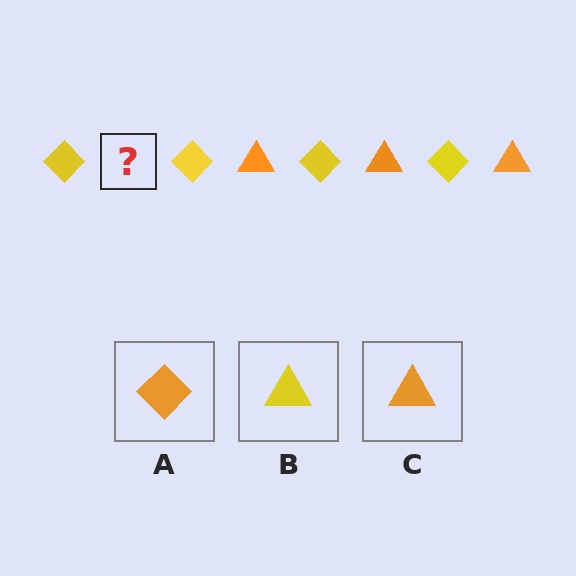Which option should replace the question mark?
Option C.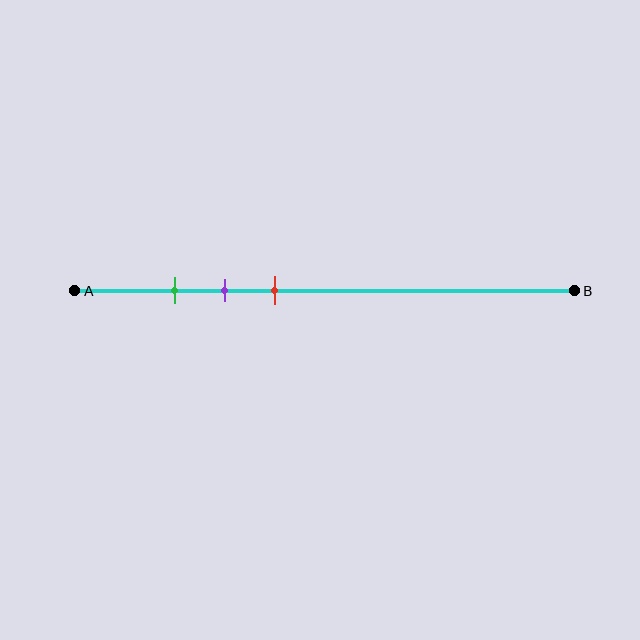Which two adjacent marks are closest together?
The green and purple marks are the closest adjacent pair.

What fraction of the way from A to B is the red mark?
The red mark is approximately 40% (0.4) of the way from A to B.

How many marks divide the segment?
There are 3 marks dividing the segment.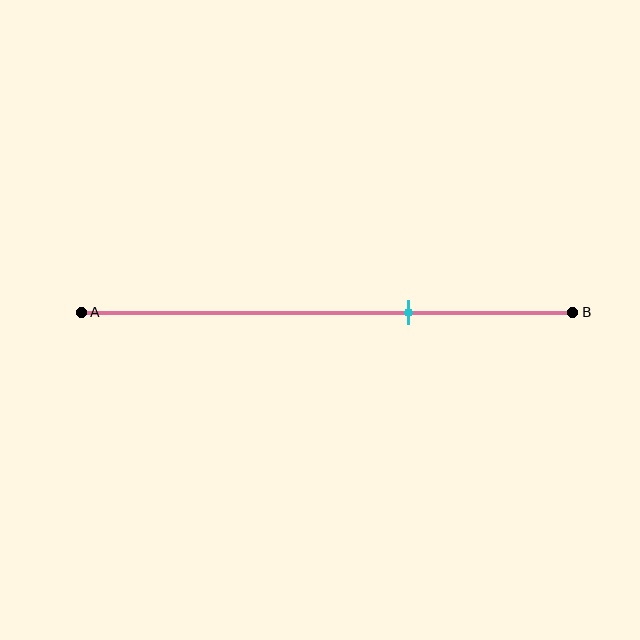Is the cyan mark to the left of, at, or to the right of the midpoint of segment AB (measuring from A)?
The cyan mark is to the right of the midpoint of segment AB.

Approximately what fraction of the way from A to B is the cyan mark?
The cyan mark is approximately 65% of the way from A to B.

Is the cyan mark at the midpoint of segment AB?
No, the mark is at about 65% from A, not at the 50% midpoint.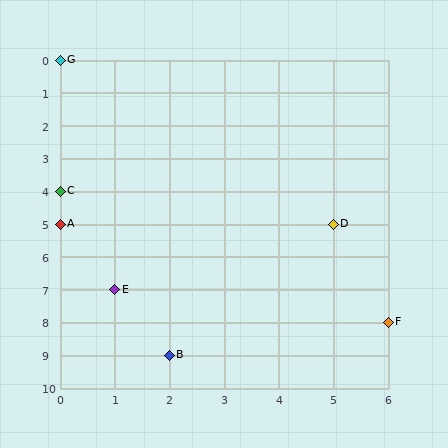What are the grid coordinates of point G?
Point G is at grid coordinates (0, 0).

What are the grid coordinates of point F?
Point F is at grid coordinates (6, 8).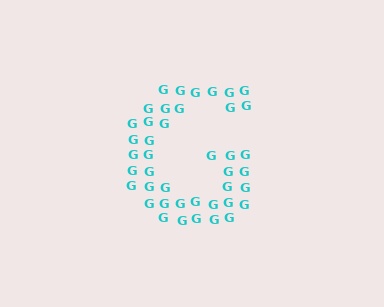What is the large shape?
The large shape is the letter G.